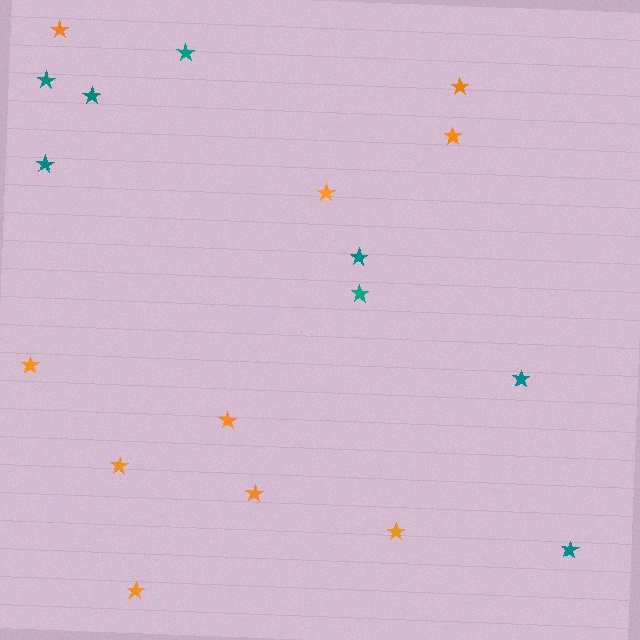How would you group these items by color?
There are 2 groups: one group of orange stars (10) and one group of teal stars (8).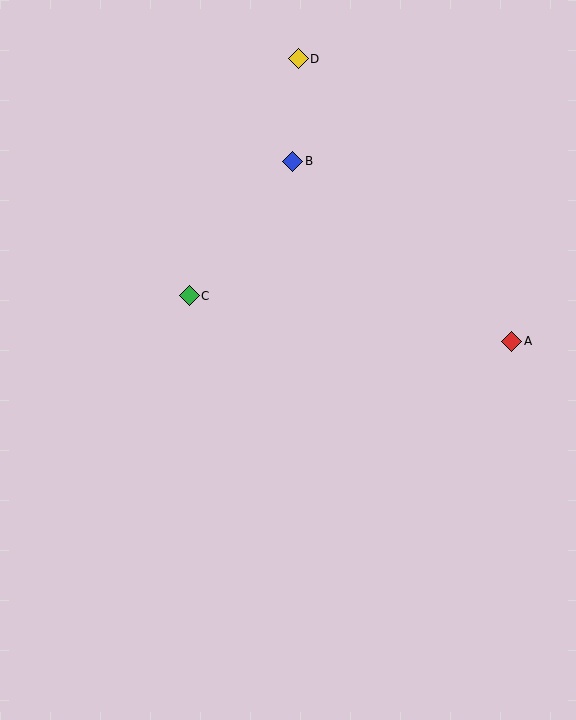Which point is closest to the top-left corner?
Point D is closest to the top-left corner.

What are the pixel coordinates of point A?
Point A is at (511, 341).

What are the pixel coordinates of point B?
Point B is at (293, 161).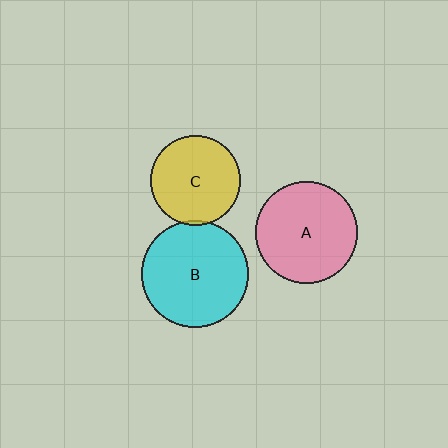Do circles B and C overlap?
Yes.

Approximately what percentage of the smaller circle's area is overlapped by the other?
Approximately 5%.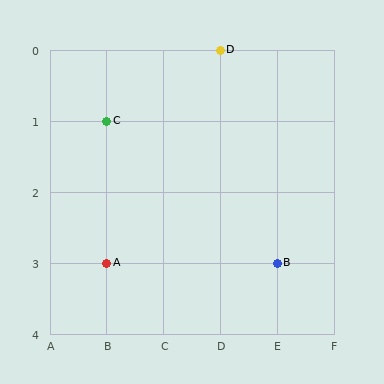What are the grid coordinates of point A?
Point A is at grid coordinates (B, 3).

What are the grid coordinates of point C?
Point C is at grid coordinates (B, 1).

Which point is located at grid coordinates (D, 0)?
Point D is at (D, 0).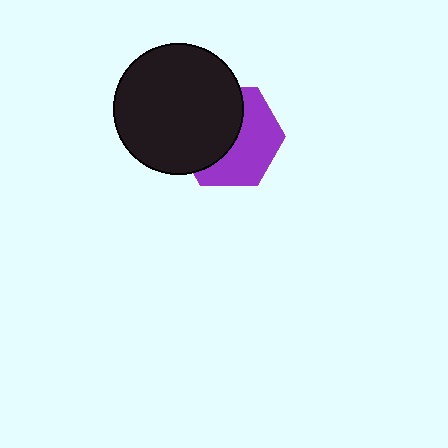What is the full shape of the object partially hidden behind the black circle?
The partially hidden object is a purple hexagon.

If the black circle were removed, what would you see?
You would see the complete purple hexagon.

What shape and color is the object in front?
The object in front is a black circle.